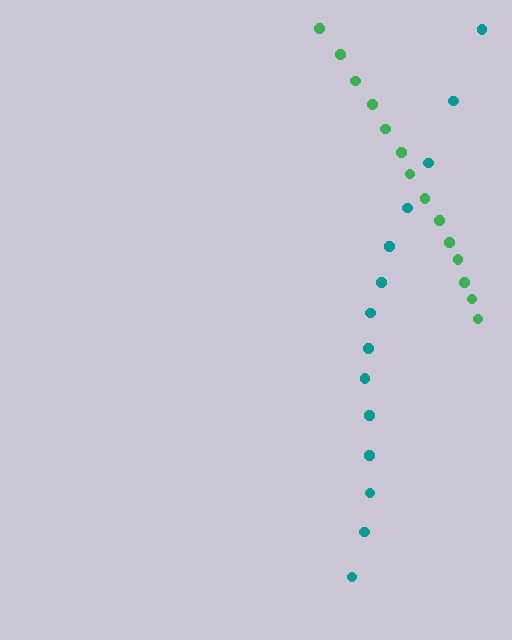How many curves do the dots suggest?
There are 2 distinct paths.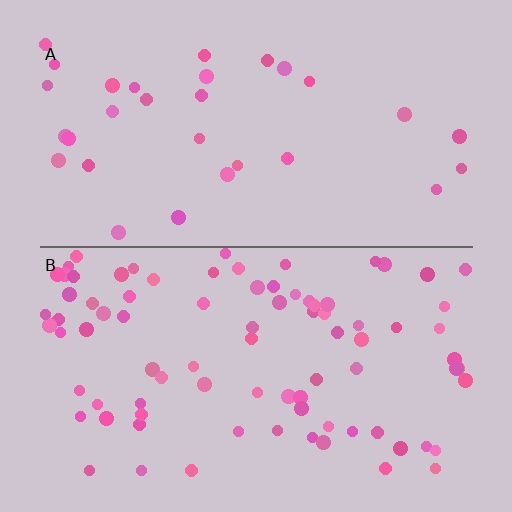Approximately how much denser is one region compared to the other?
Approximately 2.7× — region B over region A.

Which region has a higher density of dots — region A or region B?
B (the bottom).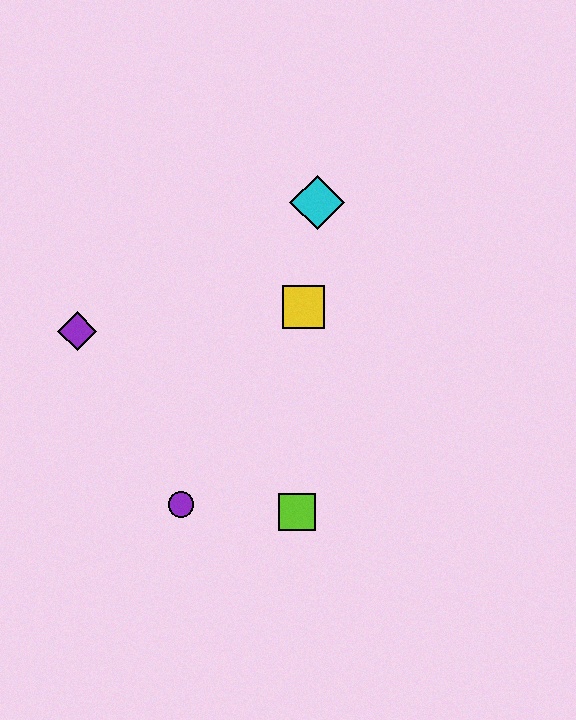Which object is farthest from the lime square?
The cyan diamond is farthest from the lime square.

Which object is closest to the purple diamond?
The purple circle is closest to the purple diamond.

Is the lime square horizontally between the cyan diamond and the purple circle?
Yes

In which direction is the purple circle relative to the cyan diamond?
The purple circle is below the cyan diamond.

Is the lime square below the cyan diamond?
Yes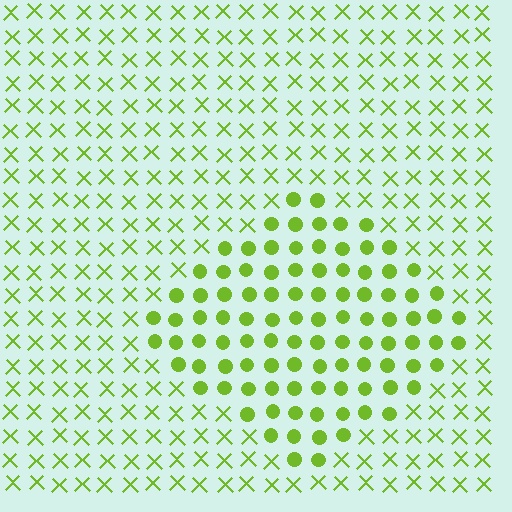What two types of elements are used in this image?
The image uses circles inside the diamond region and X marks outside it.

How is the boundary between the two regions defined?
The boundary is defined by a change in element shape: circles inside vs. X marks outside. All elements share the same color and spacing.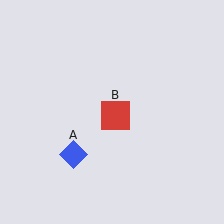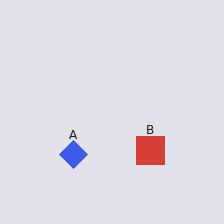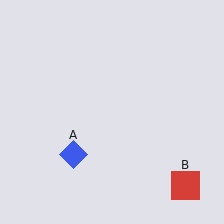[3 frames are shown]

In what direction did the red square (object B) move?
The red square (object B) moved down and to the right.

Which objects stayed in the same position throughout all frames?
Blue diamond (object A) remained stationary.